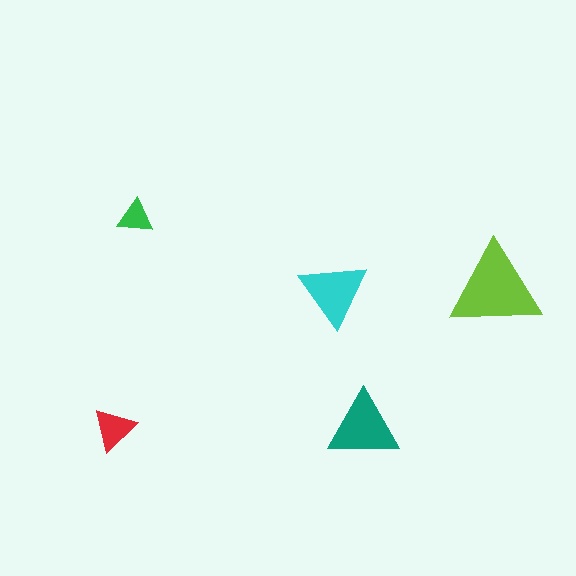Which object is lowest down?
The red triangle is bottommost.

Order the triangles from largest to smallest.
the lime one, the teal one, the cyan one, the red one, the green one.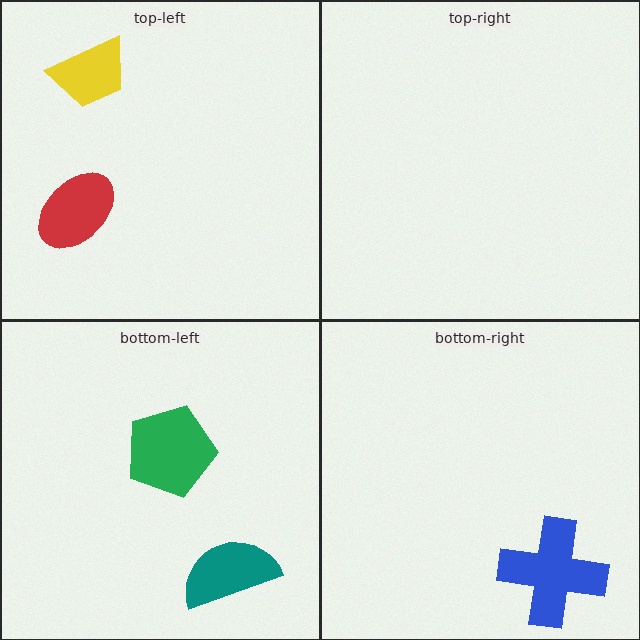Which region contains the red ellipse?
The top-left region.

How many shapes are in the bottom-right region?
1.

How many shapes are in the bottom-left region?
2.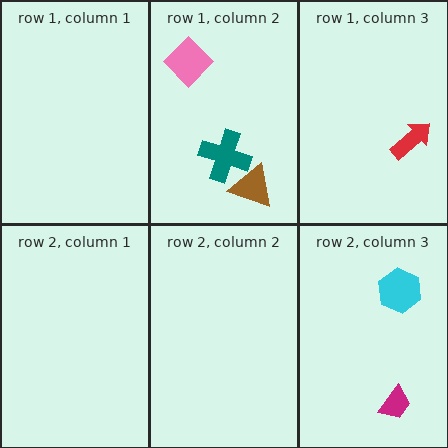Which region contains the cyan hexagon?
The row 2, column 3 region.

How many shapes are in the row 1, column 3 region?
1.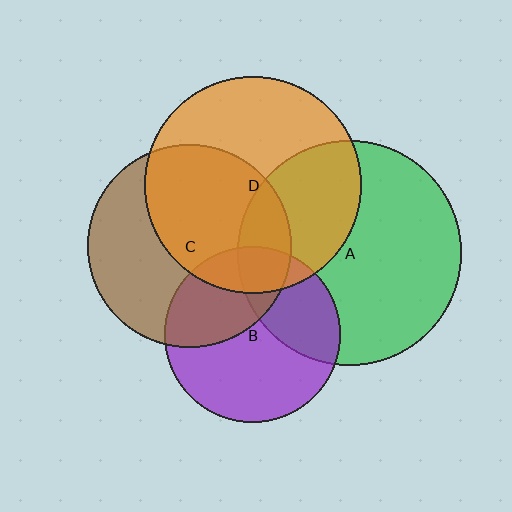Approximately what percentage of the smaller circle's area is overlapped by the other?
Approximately 35%.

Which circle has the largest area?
Circle A (green).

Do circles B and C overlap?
Yes.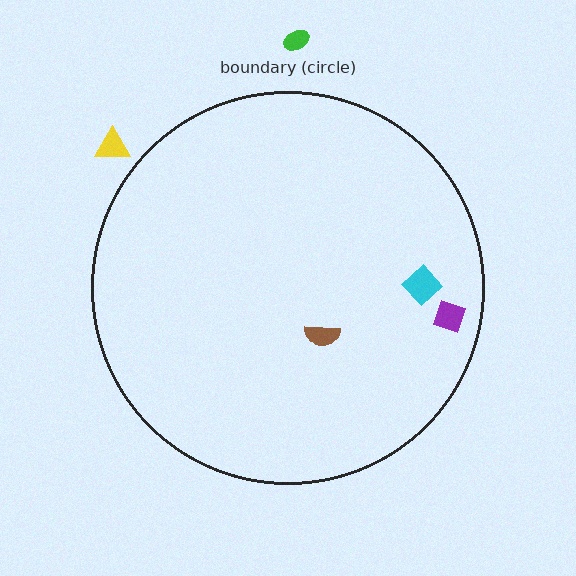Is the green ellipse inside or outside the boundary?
Outside.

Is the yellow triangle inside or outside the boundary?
Outside.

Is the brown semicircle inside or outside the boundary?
Inside.